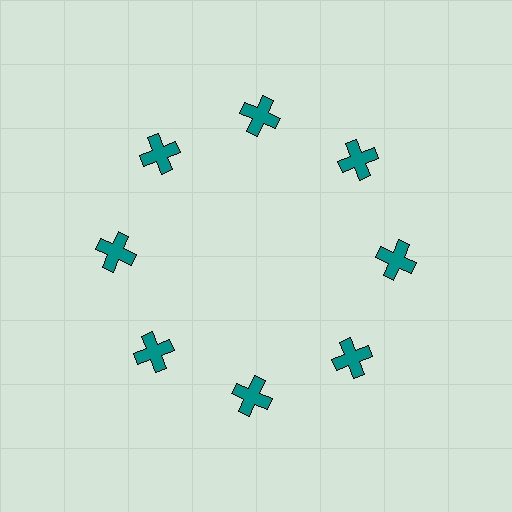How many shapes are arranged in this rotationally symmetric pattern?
There are 8 shapes, arranged in 8 groups of 1.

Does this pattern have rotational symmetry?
Yes, this pattern has 8-fold rotational symmetry. It looks the same after rotating 45 degrees around the center.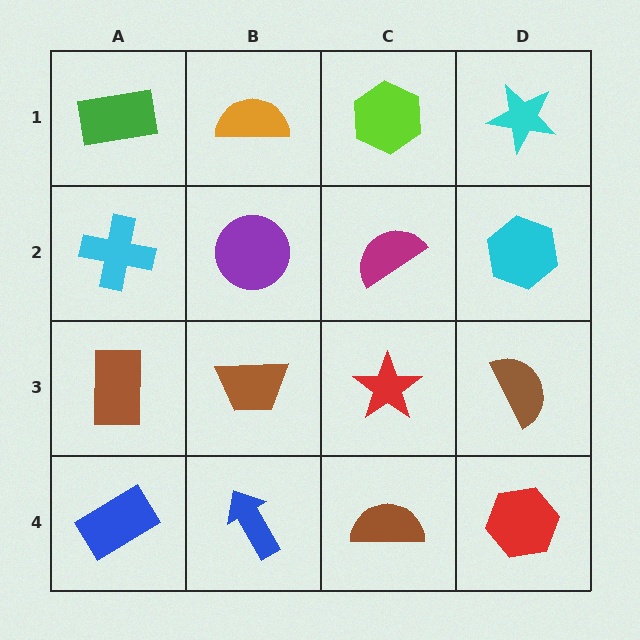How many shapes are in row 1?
4 shapes.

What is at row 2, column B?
A purple circle.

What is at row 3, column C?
A red star.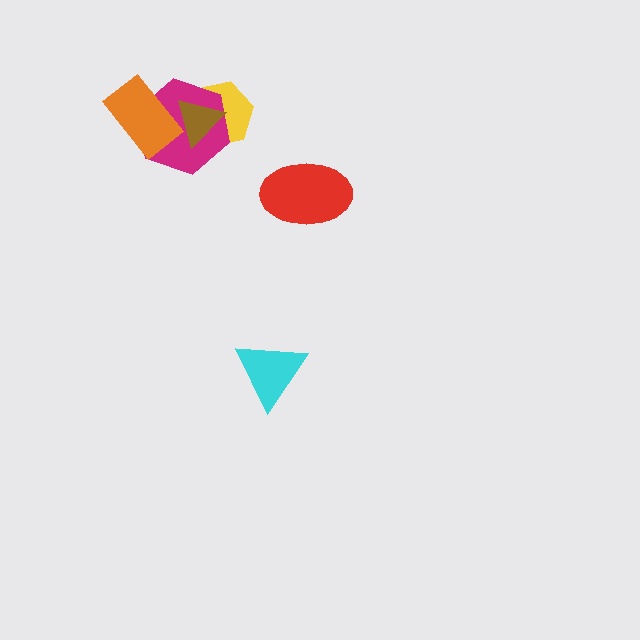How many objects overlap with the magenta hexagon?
3 objects overlap with the magenta hexagon.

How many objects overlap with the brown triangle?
3 objects overlap with the brown triangle.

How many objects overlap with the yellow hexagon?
2 objects overlap with the yellow hexagon.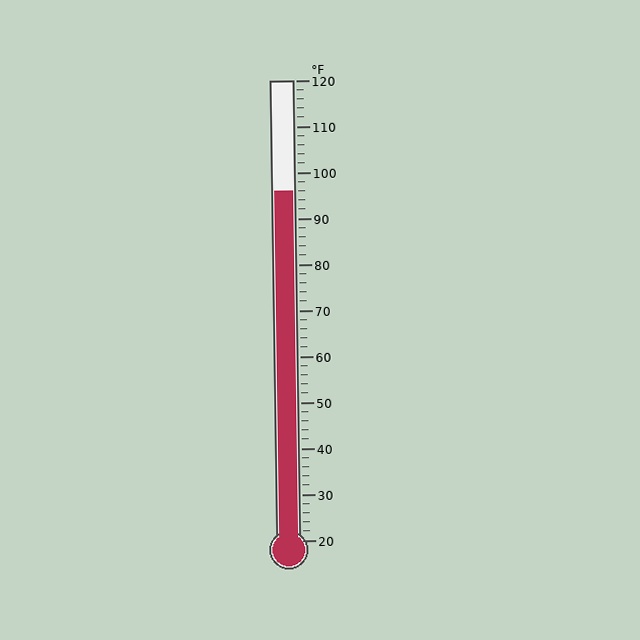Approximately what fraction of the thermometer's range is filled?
The thermometer is filled to approximately 75% of its range.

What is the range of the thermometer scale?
The thermometer scale ranges from 20°F to 120°F.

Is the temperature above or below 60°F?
The temperature is above 60°F.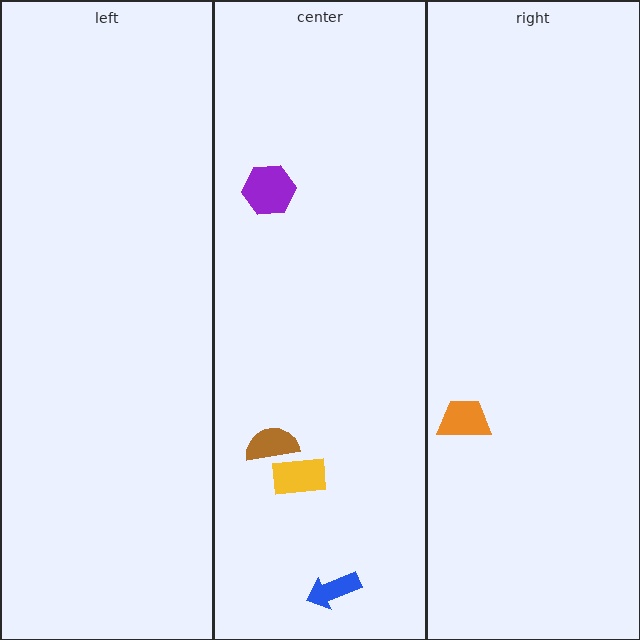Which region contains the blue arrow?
The center region.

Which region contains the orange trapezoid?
The right region.